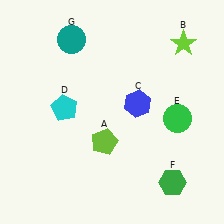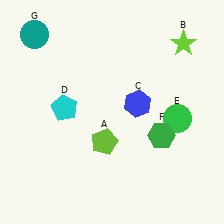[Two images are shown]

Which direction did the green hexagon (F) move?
The green hexagon (F) moved up.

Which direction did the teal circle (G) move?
The teal circle (G) moved left.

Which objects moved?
The objects that moved are: the green hexagon (F), the teal circle (G).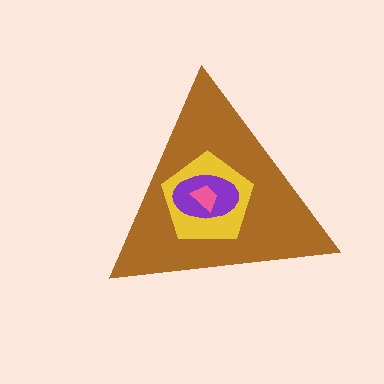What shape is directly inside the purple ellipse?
The pink trapezoid.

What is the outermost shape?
The brown triangle.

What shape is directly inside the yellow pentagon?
The purple ellipse.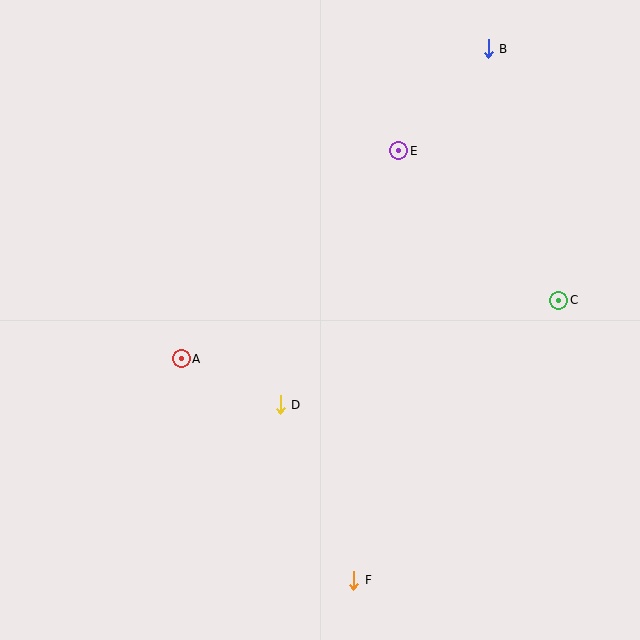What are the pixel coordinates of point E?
Point E is at (399, 151).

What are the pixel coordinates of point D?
Point D is at (280, 405).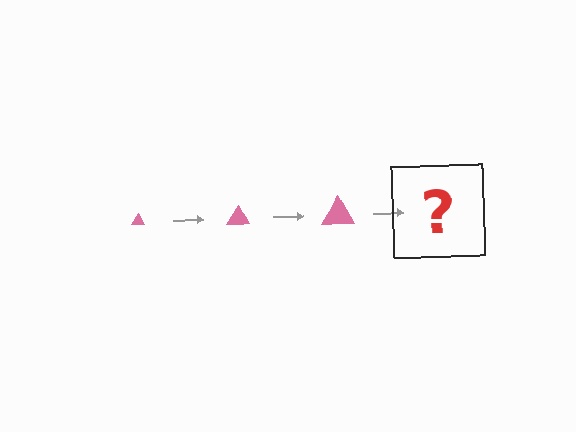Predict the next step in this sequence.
The next step is a pink triangle, larger than the previous one.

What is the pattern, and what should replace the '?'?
The pattern is that the triangle gets progressively larger each step. The '?' should be a pink triangle, larger than the previous one.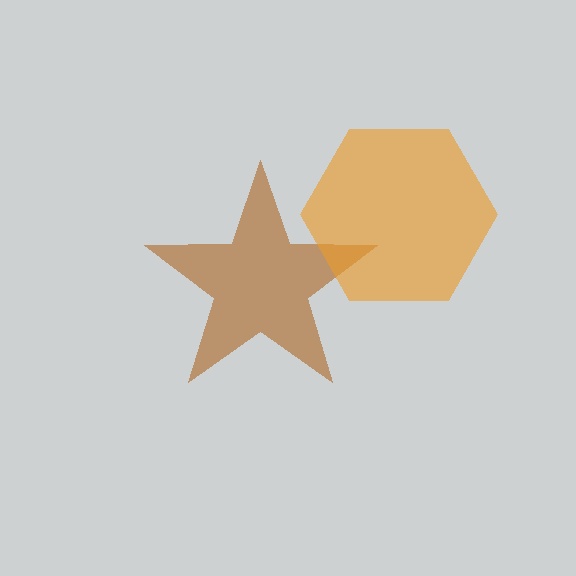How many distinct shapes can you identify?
There are 2 distinct shapes: a brown star, an orange hexagon.